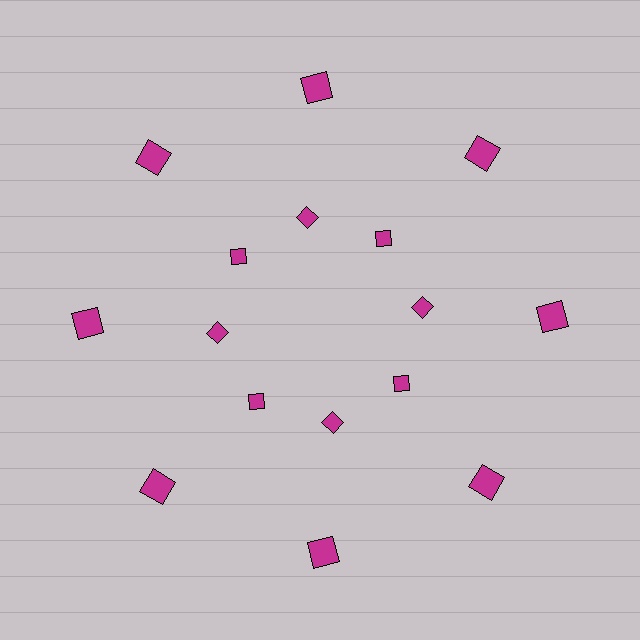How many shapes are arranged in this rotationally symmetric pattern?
There are 16 shapes, arranged in 8 groups of 2.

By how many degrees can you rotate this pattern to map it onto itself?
The pattern maps onto itself every 45 degrees of rotation.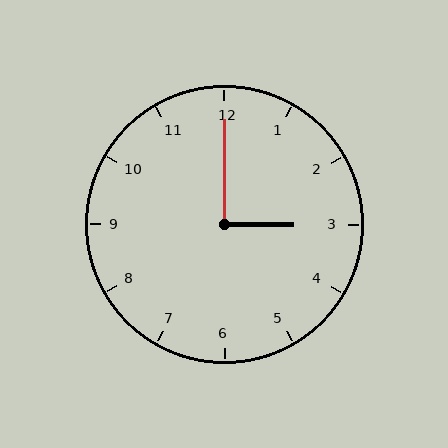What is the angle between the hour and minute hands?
Approximately 90 degrees.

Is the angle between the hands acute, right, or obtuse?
It is right.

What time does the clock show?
3:00.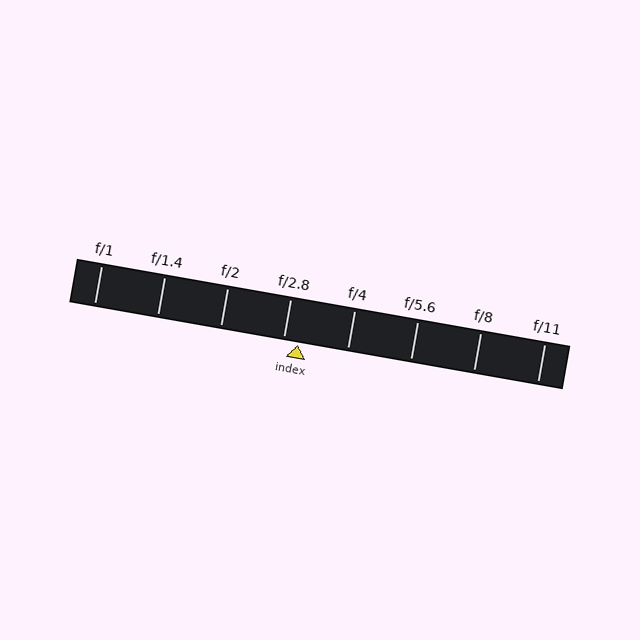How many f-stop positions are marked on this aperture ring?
There are 8 f-stop positions marked.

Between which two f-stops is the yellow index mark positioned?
The index mark is between f/2.8 and f/4.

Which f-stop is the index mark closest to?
The index mark is closest to f/2.8.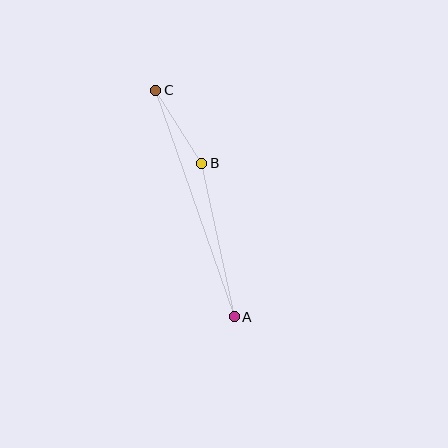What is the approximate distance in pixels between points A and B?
The distance between A and B is approximately 157 pixels.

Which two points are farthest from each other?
Points A and C are farthest from each other.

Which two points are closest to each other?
Points B and C are closest to each other.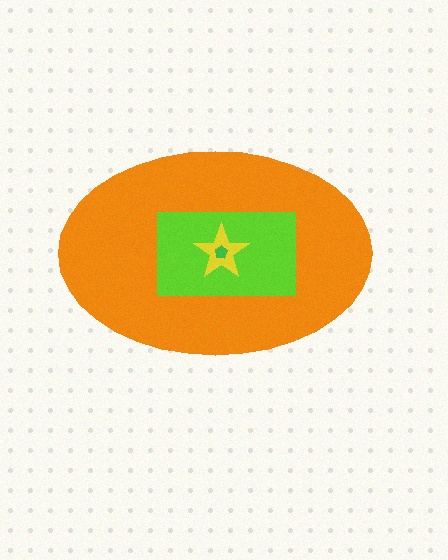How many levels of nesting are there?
4.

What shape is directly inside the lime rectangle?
The yellow star.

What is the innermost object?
The green pentagon.